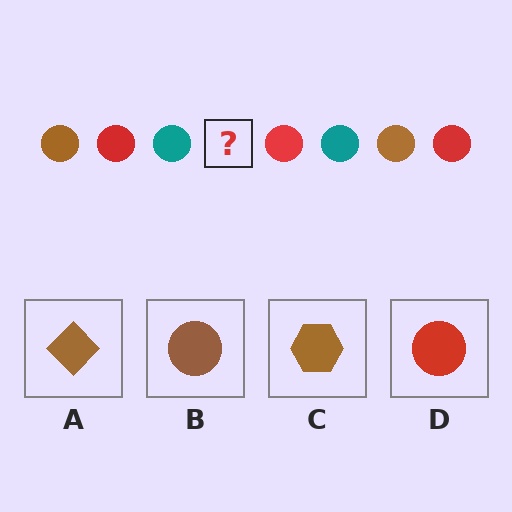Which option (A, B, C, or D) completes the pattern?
B.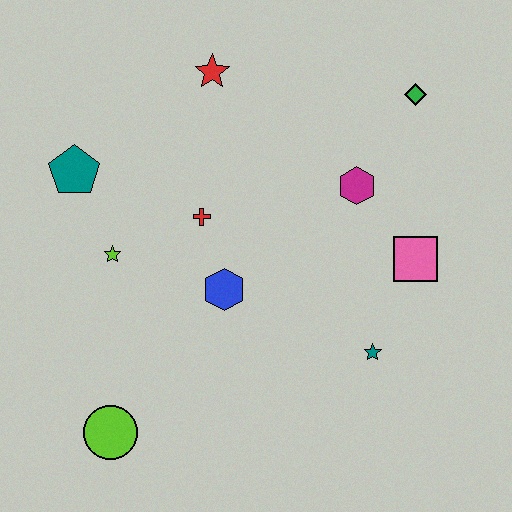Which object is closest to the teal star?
The pink square is closest to the teal star.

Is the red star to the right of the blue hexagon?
No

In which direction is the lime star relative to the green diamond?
The lime star is to the left of the green diamond.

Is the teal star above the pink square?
No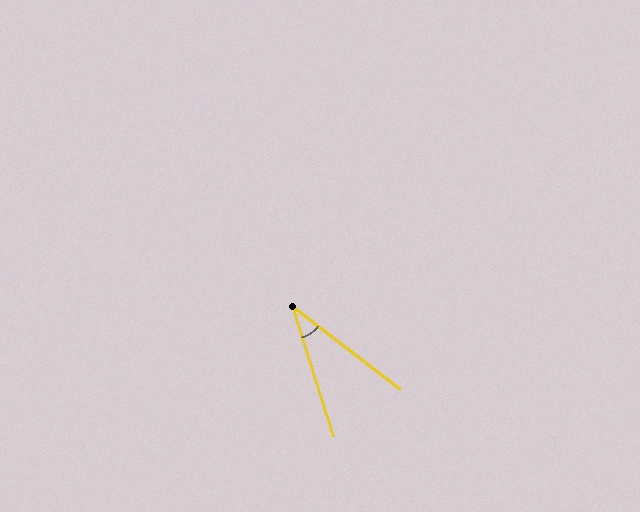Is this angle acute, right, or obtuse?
It is acute.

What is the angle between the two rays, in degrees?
Approximately 35 degrees.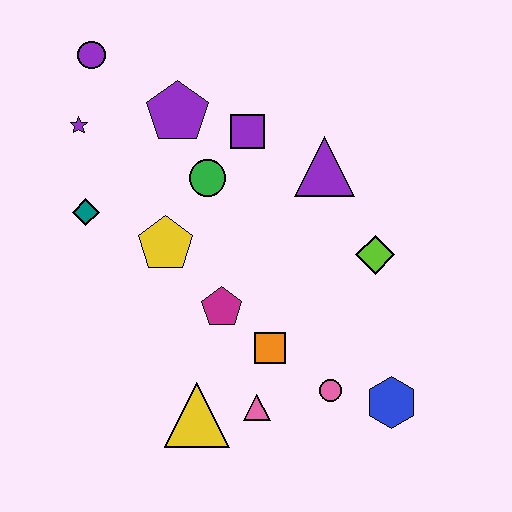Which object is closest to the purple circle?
The purple star is closest to the purple circle.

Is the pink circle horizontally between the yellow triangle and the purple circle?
No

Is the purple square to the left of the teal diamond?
No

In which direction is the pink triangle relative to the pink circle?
The pink triangle is to the left of the pink circle.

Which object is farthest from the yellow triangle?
The purple circle is farthest from the yellow triangle.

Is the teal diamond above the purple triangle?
No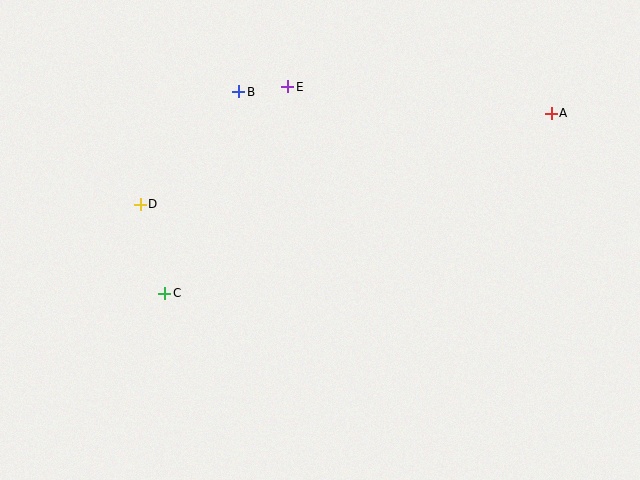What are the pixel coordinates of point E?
Point E is at (288, 87).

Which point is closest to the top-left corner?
Point D is closest to the top-left corner.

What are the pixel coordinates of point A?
Point A is at (551, 113).